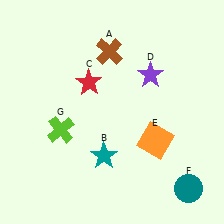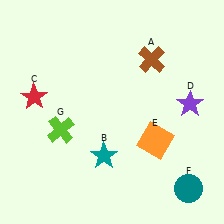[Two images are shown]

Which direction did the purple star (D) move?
The purple star (D) moved right.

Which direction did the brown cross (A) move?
The brown cross (A) moved right.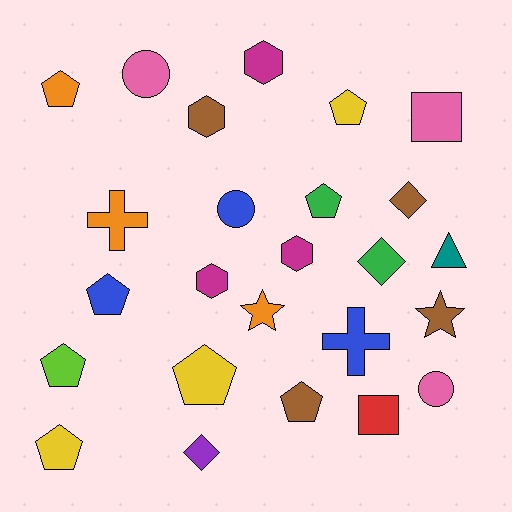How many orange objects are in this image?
There are 3 orange objects.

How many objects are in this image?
There are 25 objects.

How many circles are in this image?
There are 3 circles.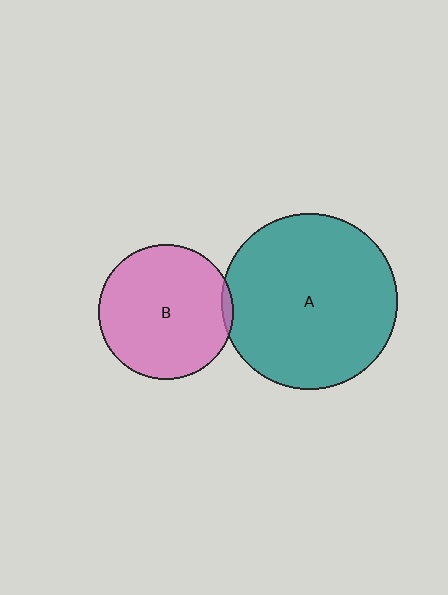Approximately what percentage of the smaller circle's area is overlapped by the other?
Approximately 5%.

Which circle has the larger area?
Circle A (teal).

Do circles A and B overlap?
Yes.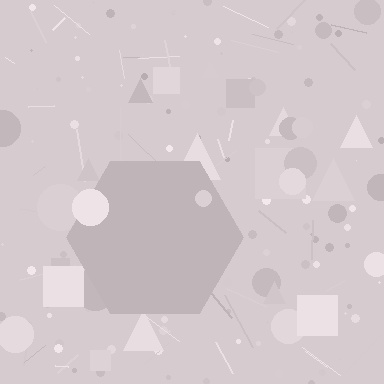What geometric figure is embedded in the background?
A hexagon is embedded in the background.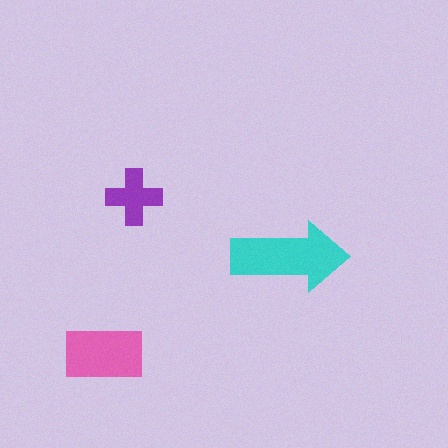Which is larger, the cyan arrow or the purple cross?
The cyan arrow.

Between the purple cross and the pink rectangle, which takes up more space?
The pink rectangle.